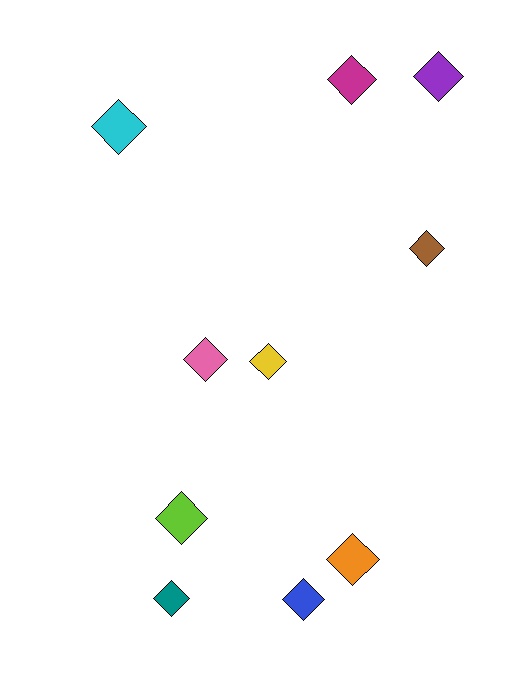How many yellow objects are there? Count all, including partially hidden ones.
There is 1 yellow object.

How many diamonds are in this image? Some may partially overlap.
There are 10 diamonds.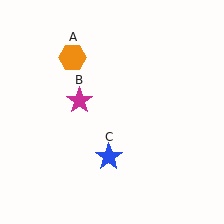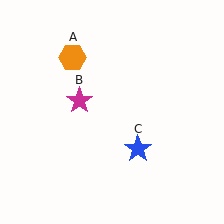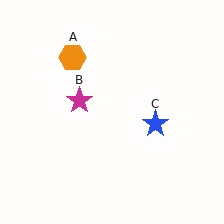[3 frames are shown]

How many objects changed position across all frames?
1 object changed position: blue star (object C).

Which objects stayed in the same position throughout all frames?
Orange hexagon (object A) and magenta star (object B) remained stationary.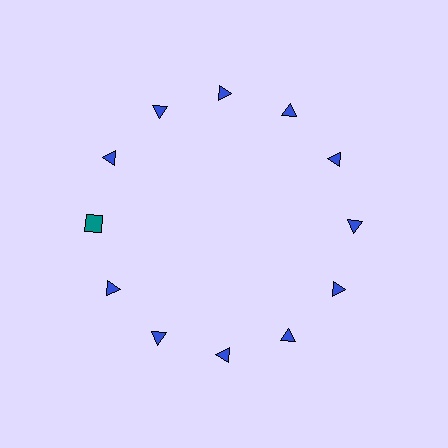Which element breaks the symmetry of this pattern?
The teal square at roughly the 9 o'clock position breaks the symmetry. All other shapes are blue triangles.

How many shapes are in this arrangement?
There are 12 shapes arranged in a ring pattern.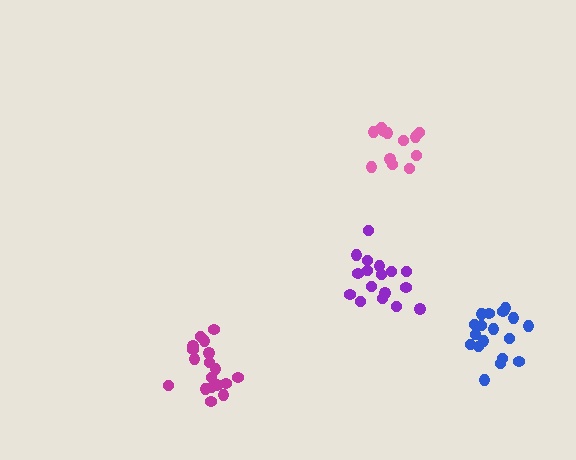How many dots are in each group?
Group 1: 17 dots, Group 2: 18 dots, Group 3: 18 dots, Group 4: 12 dots (65 total).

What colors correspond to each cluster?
The clusters are colored: purple, magenta, blue, pink.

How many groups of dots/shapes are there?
There are 4 groups.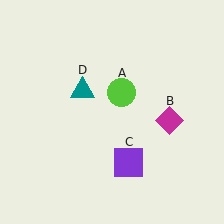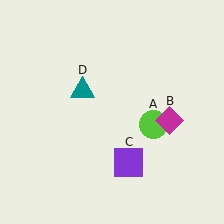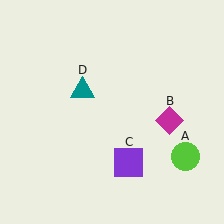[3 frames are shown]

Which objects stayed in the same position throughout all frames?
Magenta diamond (object B) and purple square (object C) and teal triangle (object D) remained stationary.